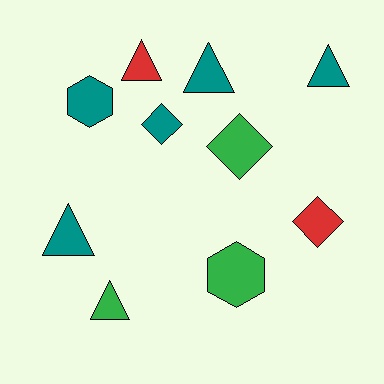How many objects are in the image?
There are 10 objects.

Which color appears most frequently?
Teal, with 5 objects.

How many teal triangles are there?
There are 3 teal triangles.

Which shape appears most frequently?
Triangle, with 5 objects.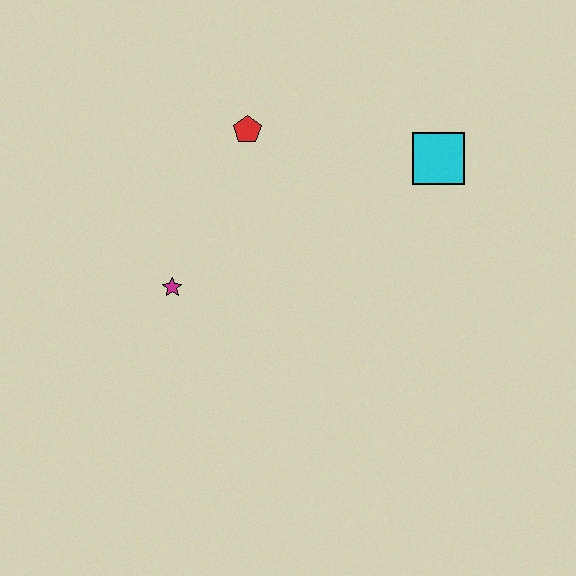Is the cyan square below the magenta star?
No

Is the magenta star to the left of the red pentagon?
Yes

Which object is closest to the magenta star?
The red pentagon is closest to the magenta star.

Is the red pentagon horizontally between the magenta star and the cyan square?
Yes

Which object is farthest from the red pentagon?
The cyan square is farthest from the red pentagon.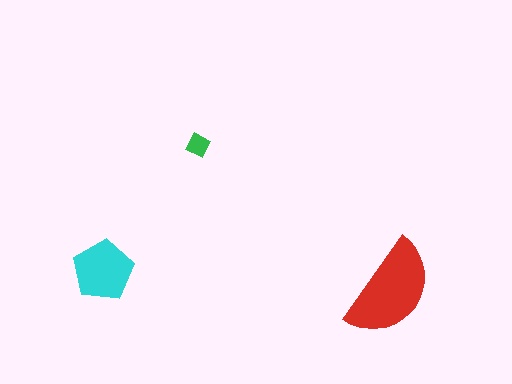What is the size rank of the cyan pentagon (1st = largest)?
2nd.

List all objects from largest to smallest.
The red semicircle, the cyan pentagon, the green diamond.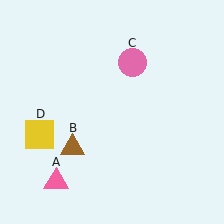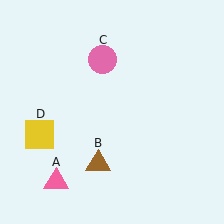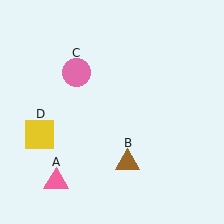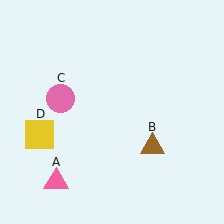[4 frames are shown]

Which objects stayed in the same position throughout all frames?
Pink triangle (object A) and yellow square (object D) remained stationary.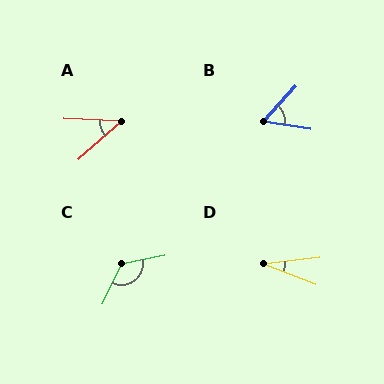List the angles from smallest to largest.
D (28°), A (44°), B (57°), C (126°).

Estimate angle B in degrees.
Approximately 57 degrees.